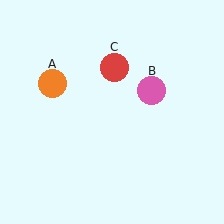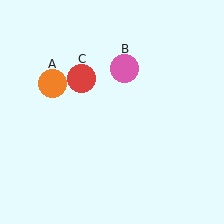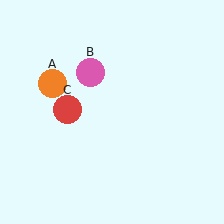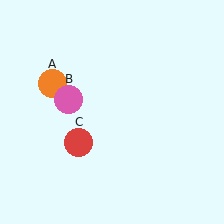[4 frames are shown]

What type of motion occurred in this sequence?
The pink circle (object B), red circle (object C) rotated counterclockwise around the center of the scene.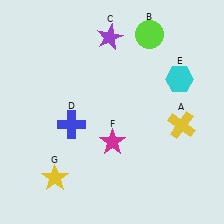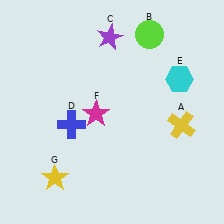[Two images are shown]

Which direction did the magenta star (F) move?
The magenta star (F) moved up.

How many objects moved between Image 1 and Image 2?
1 object moved between the two images.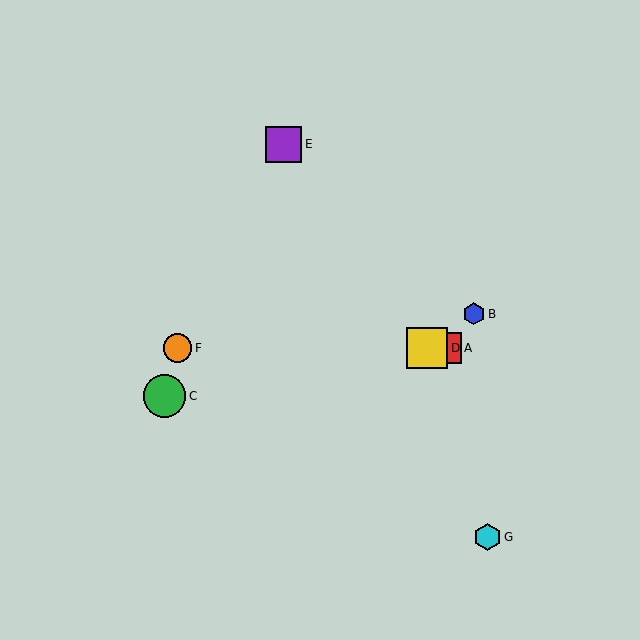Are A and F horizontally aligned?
Yes, both are at y≈348.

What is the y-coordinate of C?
Object C is at y≈396.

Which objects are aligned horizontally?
Objects A, D, F are aligned horizontally.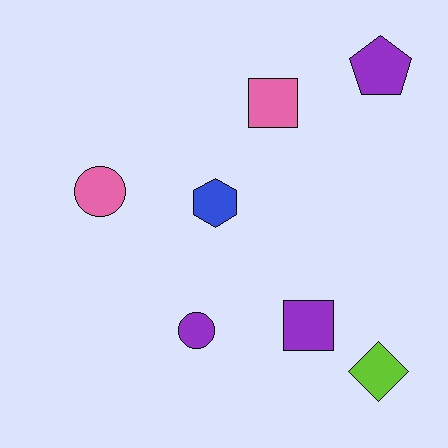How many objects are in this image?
There are 7 objects.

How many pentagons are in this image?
There is 1 pentagon.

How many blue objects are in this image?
There is 1 blue object.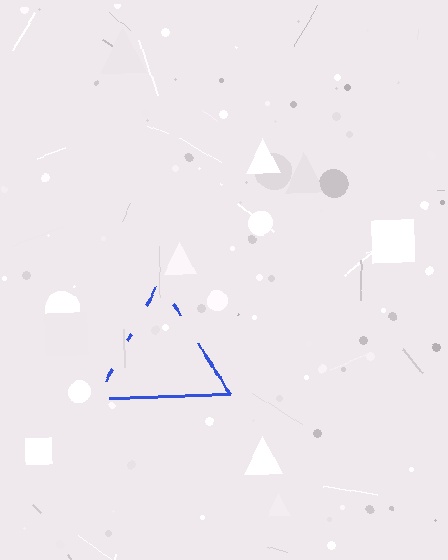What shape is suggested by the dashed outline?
The dashed outline suggests a triangle.